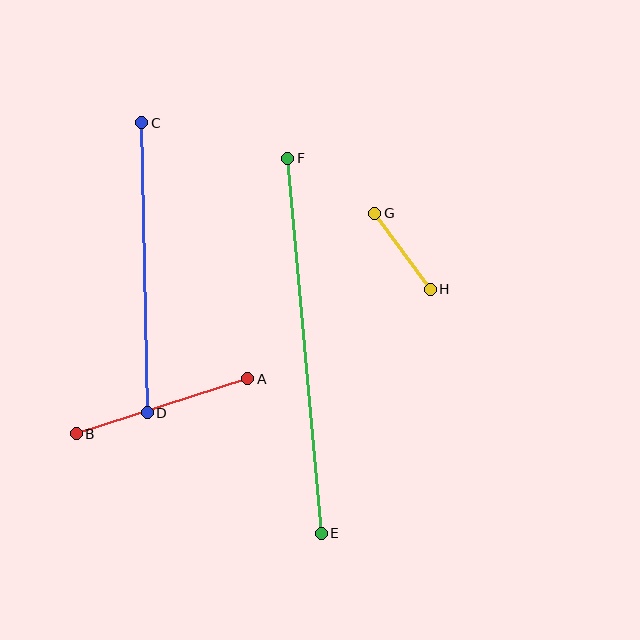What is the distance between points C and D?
The distance is approximately 290 pixels.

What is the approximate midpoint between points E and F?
The midpoint is at approximately (305, 346) pixels.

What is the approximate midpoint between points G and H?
The midpoint is at approximately (402, 251) pixels.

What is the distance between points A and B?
The distance is approximately 180 pixels.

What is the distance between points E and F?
The distance is approximately 377 pixels.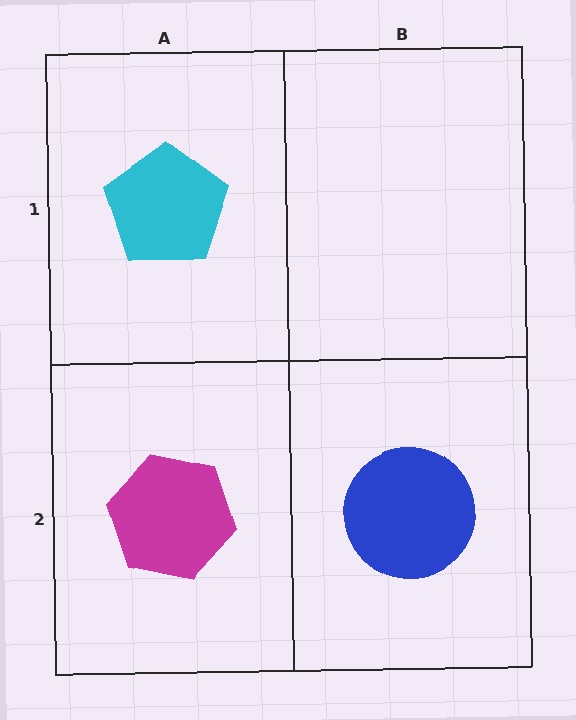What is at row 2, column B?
A blue circle.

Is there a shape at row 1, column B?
No, that cell is empty.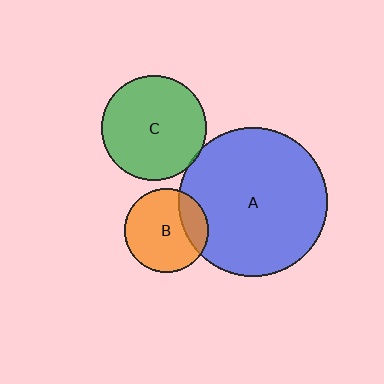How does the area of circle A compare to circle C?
Approximately 2.0 times.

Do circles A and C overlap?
Yes.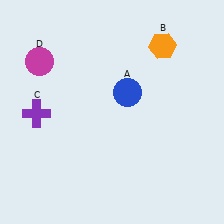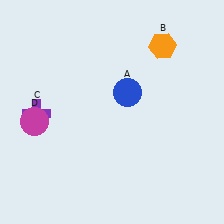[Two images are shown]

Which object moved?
The magenta circle (D) moved down.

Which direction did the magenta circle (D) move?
The magenta circle (D) moved down.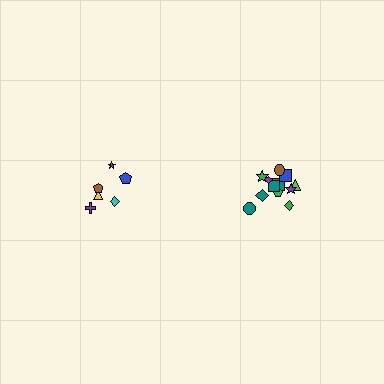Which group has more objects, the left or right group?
The right group.